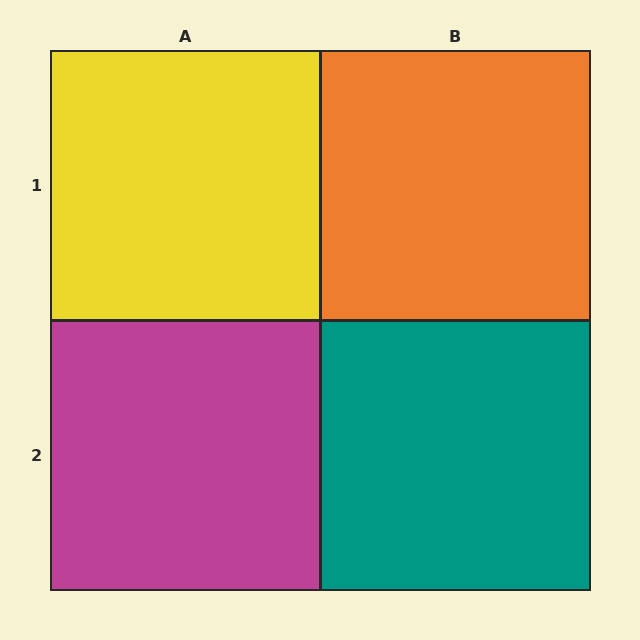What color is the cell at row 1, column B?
Orange.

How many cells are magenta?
1 cell is magenta.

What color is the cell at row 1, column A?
Yellow.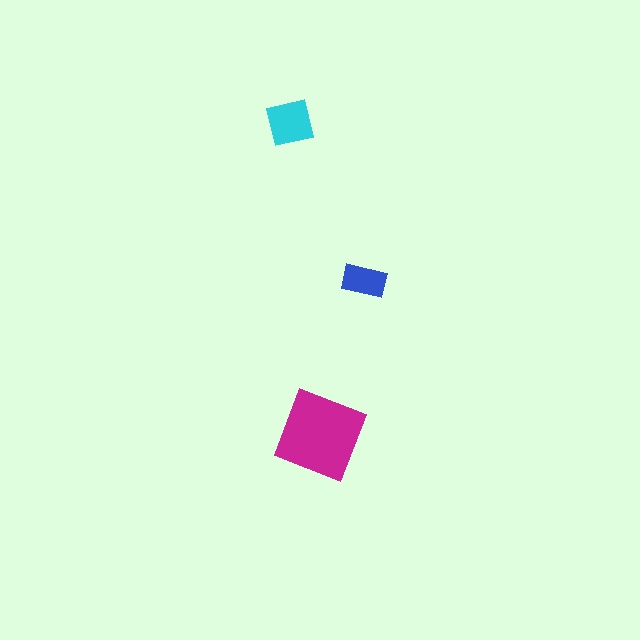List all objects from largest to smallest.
The magenta diamond, the cyan square, the blue rectangle.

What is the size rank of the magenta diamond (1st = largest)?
1st.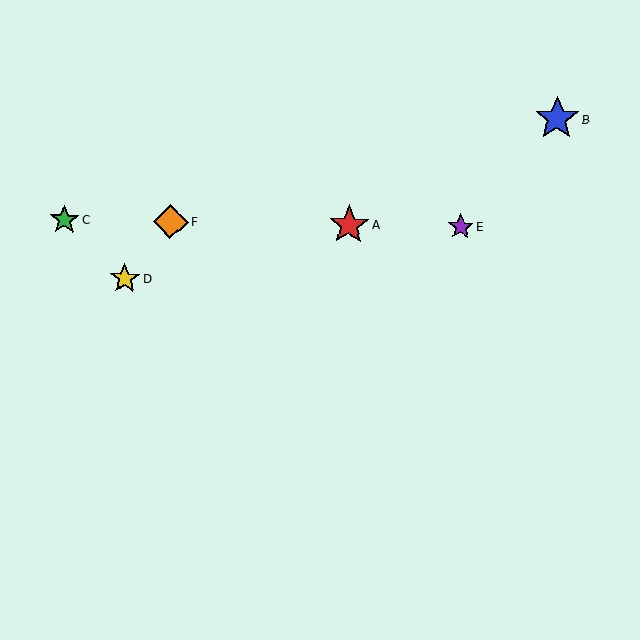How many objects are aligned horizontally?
4 objects (A, C, E, F) are aligned horizontally.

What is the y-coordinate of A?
Object A is at y≈225.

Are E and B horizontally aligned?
No, E is at y≈227 and B is at y≈119.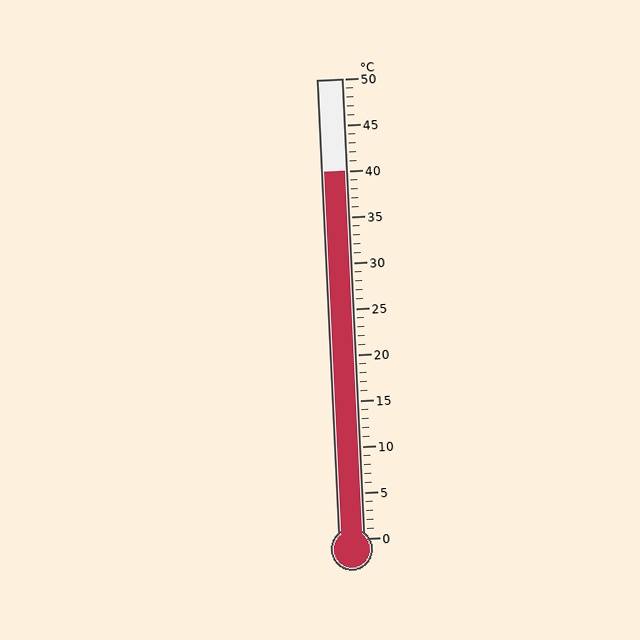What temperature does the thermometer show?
The thermometer shows approximately 40°C.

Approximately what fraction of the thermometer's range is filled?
The thermometer is filled to approximately 80% of its range.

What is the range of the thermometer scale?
The thermometer scale ranges from 0°C to 50°C.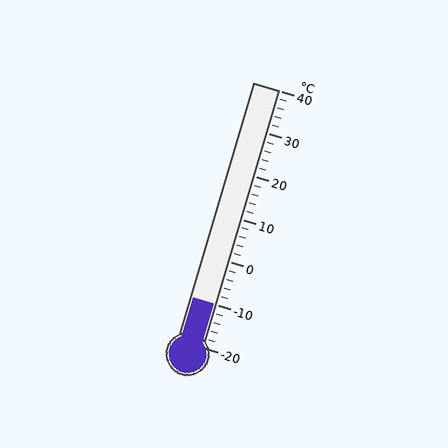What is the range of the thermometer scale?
The thermometer scale ranges from -20°C to 40°C.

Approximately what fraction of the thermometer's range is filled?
The thermometer is filled to approximately 15% of its range.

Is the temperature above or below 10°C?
The temperature is below 10°C.